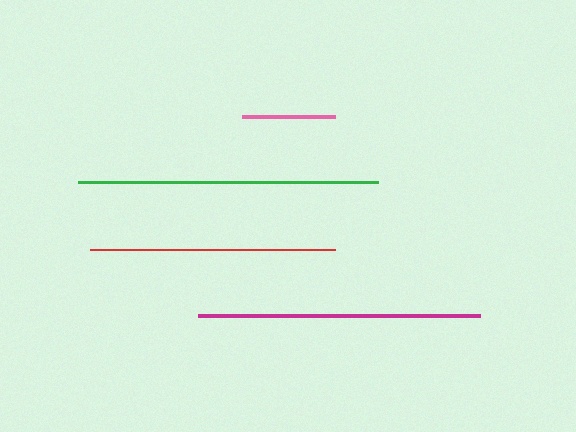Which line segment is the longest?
The green line is the longest at approximately 300 pixels.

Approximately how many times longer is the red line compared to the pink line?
The red line is approximately 2.6 times the length of the pink line.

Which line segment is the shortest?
The pink line is the shortest at approximately 93 pixels.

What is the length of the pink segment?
The pink segment is approximately 93 pixels long.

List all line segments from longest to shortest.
From longest to shortest: green, magenta, red, pink.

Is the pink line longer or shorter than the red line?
The red line is longer than the pink line.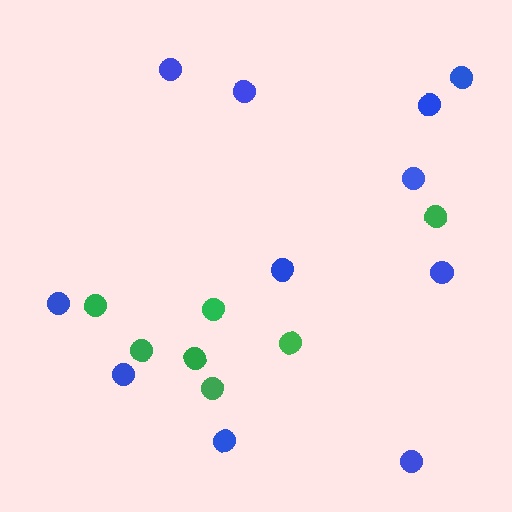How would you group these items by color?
There are 2 groups: one group of green circles (7) and one group of blue circles (11).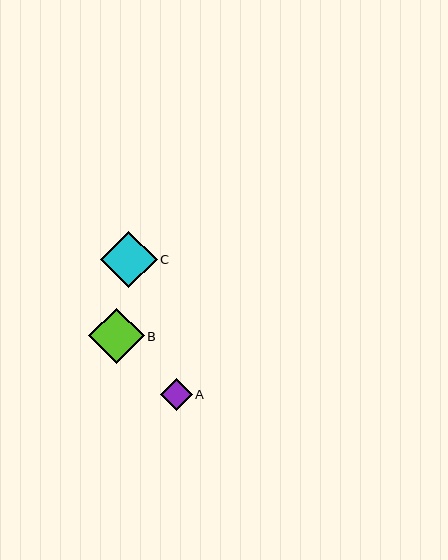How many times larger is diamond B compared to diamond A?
Diamond B is approximately 1.7 times the size of diamond A.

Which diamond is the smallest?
Diamond A is the smallest with a size of approximately 32 pixels.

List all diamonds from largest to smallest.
From largest to smallest: C, B, A.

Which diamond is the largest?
Diamond C is the largest with a size of approximately 57 pixels.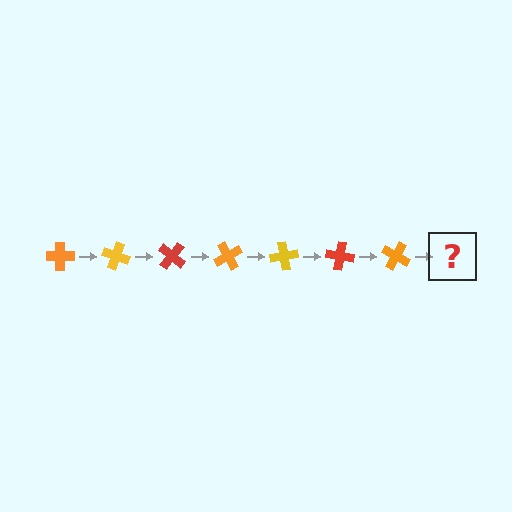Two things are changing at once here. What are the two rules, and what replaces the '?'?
The two rules are that it rotates 20 degrees each step and the color cycles through orange, yellow, and red. The '?' should be a yellow cross, rotated 140 degrees from the start.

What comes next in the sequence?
The next element should be a yellow cross, rotated 140 degrees from the start.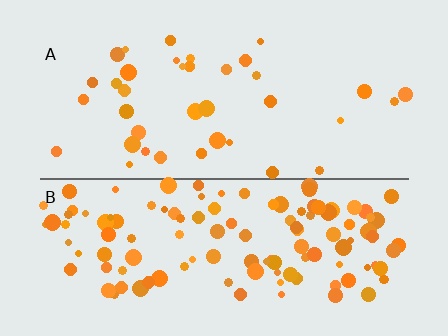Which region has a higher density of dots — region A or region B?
B (the bottom).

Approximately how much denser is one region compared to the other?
Approximately 3.4× — region B over region A.